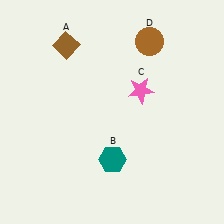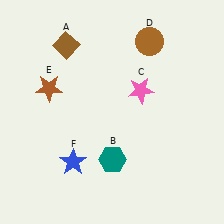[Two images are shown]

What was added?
A brown star (E), a blue star (F) were added in Image 2.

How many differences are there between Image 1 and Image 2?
There are 2 differences between the two images.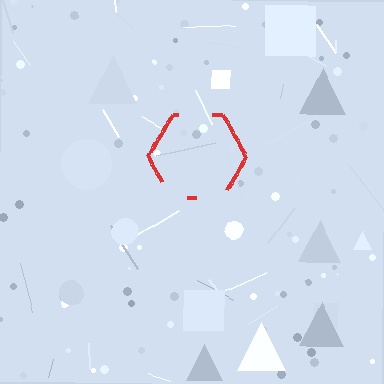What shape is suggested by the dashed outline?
The dashed outline suggests a hexagon.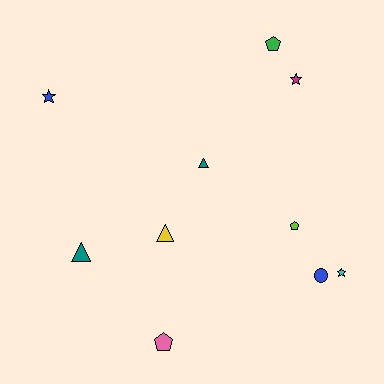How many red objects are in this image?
There are no red objects.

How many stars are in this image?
There are 3 stars.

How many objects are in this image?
There are 10 objects.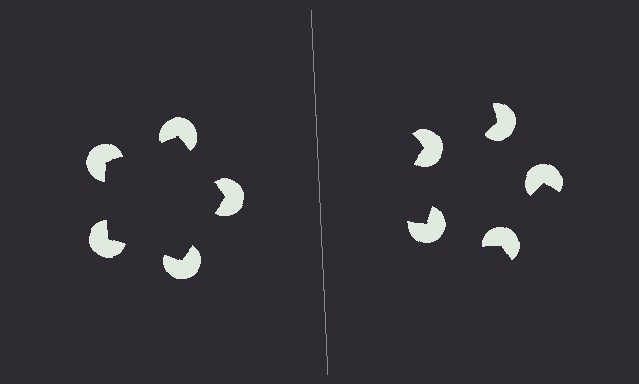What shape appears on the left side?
An illusory pentagon.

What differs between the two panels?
The pac-man discs are positioned identically on both sides; only the wedge orientations differ. On the left they align to a pentagon; on the right they are misaligned.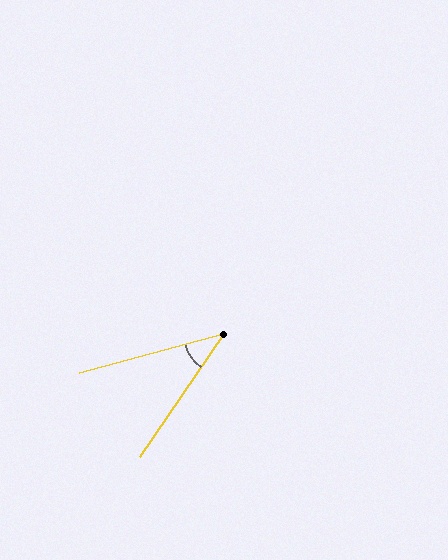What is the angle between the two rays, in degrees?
Approximately 41 degrees.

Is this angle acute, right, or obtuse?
It is acute.